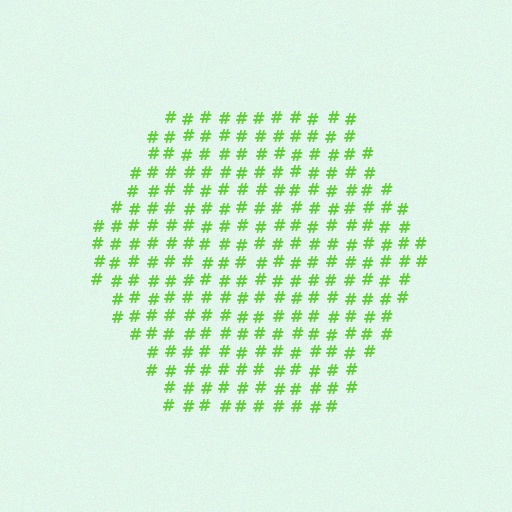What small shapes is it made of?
It is made of small hash symbols.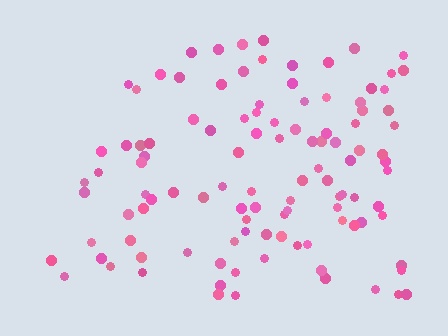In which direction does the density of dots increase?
From left to right, with the right side densest.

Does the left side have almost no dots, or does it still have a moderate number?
Still a moderate number, just noticeably fewer than the right.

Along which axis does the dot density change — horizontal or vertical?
Horizontal.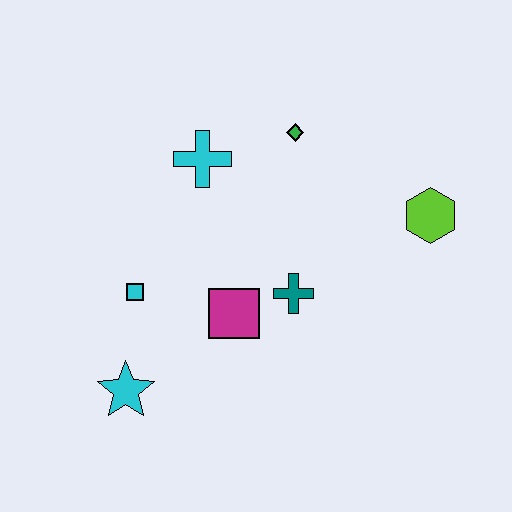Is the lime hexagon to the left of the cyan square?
No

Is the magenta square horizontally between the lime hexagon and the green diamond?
No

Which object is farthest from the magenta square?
The lime hexagon is farthest from the magenta square.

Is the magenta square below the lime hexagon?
Yes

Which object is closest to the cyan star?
The cyan square is closest to the cyan star.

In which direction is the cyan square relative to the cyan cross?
The cyan square is below the cyan cross.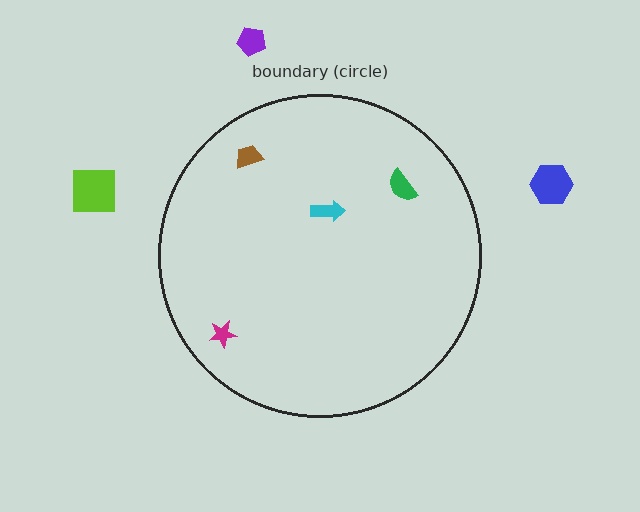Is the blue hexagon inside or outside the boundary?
Outside.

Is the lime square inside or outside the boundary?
Outside.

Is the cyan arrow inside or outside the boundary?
Inside.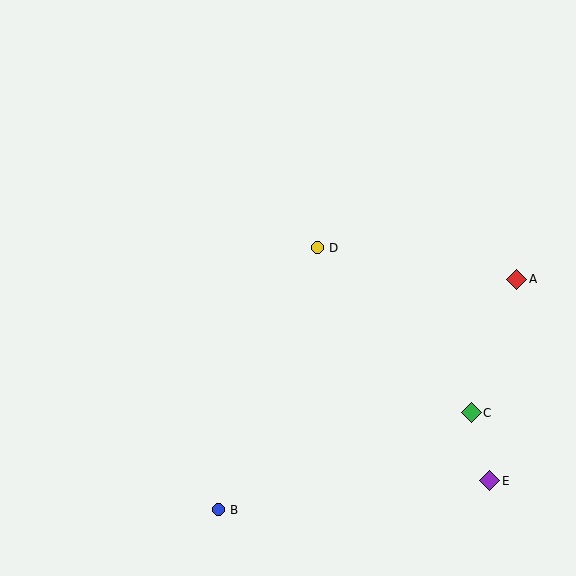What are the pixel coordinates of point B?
Point B is at (218, 510).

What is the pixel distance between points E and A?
The distance between E and A is 204 pixels.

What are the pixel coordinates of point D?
Point D is at (317, 248).